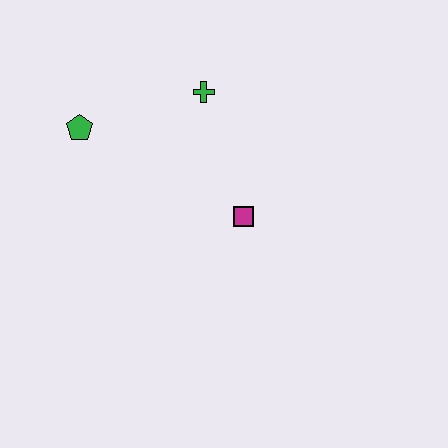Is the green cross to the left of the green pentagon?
No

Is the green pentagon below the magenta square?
No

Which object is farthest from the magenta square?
The green pentagon is farthest from the magenta square.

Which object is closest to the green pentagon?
The green cross is closest to the green pentagon.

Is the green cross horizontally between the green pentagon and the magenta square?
Yes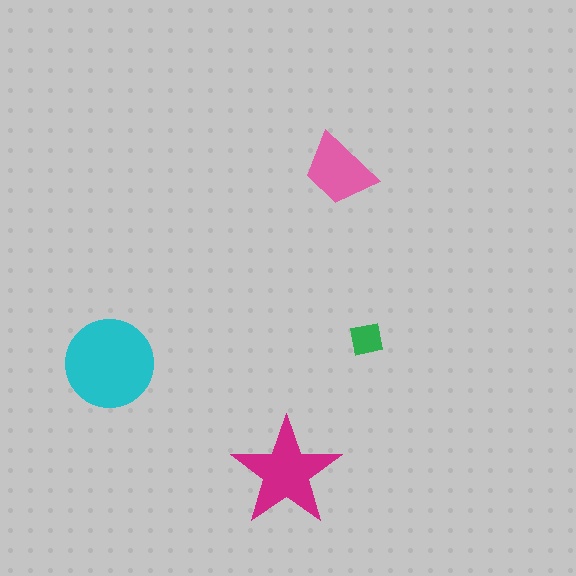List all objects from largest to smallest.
The cyan circle, the magenta star, the pink trapezoid, the green square.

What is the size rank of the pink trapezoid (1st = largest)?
3rd.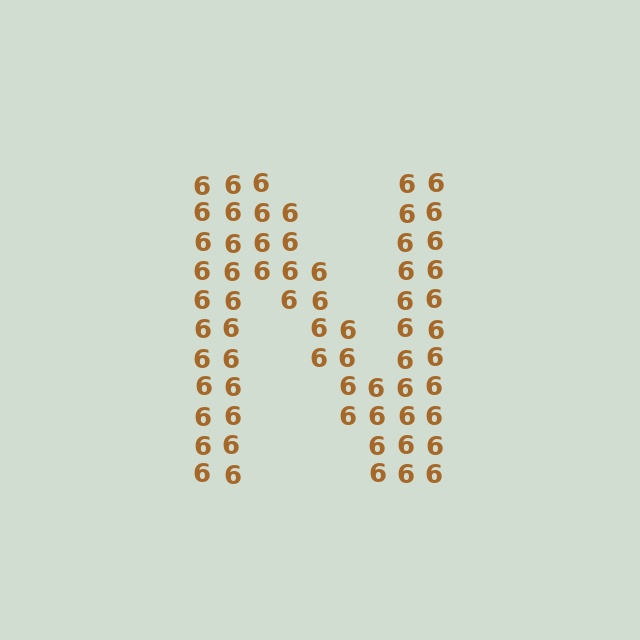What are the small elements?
The small elements are digit 6's.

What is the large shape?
The large shape is the letter N.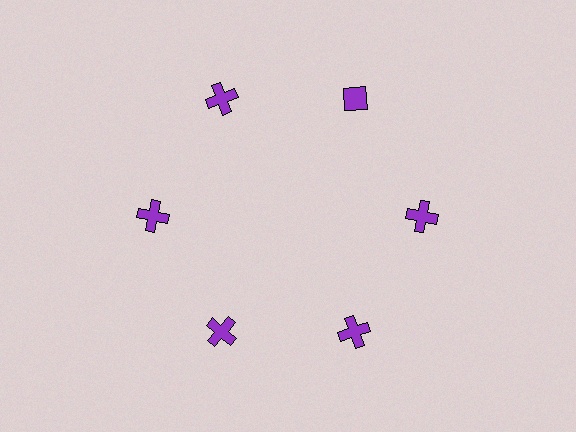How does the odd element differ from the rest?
It has a different shape: diamond instead of cross.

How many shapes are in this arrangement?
There are 6 shapes arranged in a ring pattern.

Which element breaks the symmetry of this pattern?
The purple diamond at roughly the 1 o'clock position breaks the symmetry. All other shapes are purple crosses.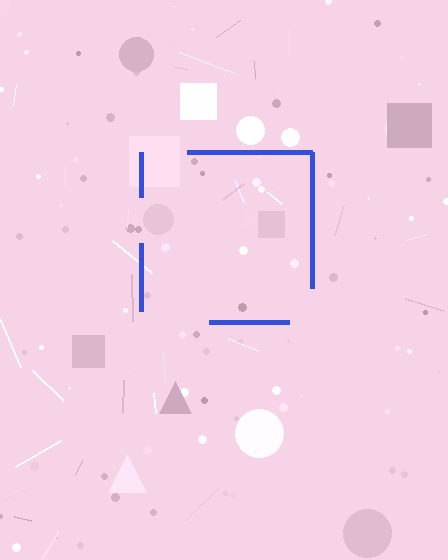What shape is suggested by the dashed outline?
The dashed outline suggests a square.